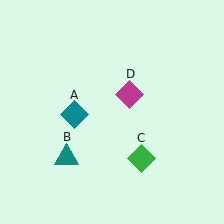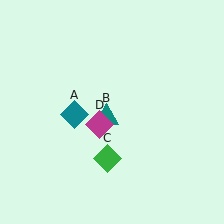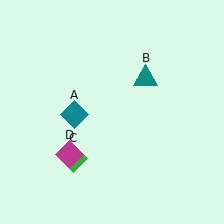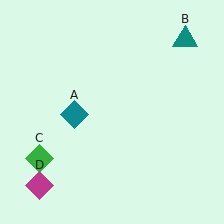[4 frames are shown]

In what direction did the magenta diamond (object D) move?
The magenta diamond (object D) moved down and to the left.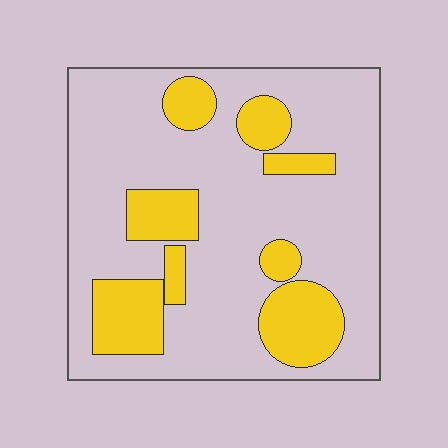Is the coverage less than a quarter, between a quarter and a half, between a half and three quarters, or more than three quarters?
Less than a quarter.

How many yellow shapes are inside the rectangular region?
8.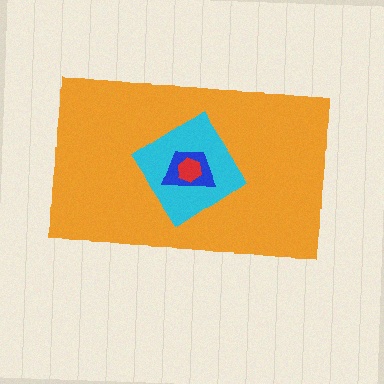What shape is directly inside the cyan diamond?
The blue trapezoid.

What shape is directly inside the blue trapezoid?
The red hexagon.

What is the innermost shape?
The red hexagon.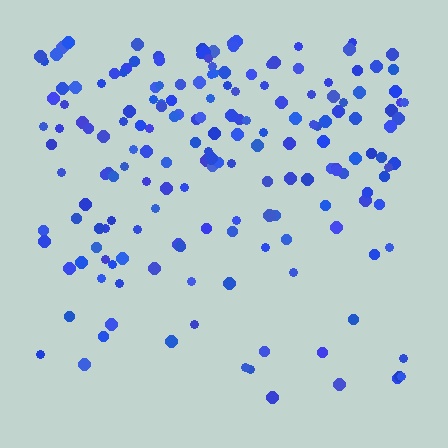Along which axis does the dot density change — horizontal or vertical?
Vertical.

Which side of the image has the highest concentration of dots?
The top.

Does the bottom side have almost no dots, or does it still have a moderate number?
Still a moderate number, just noticeably fewer than the top.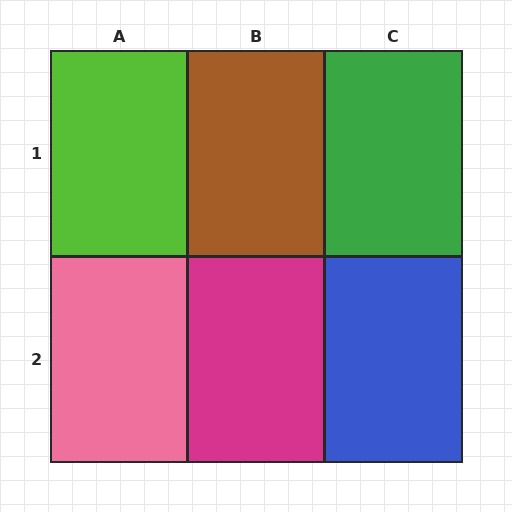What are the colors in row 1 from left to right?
Lime, brown, green.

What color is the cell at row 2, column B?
Magenta.